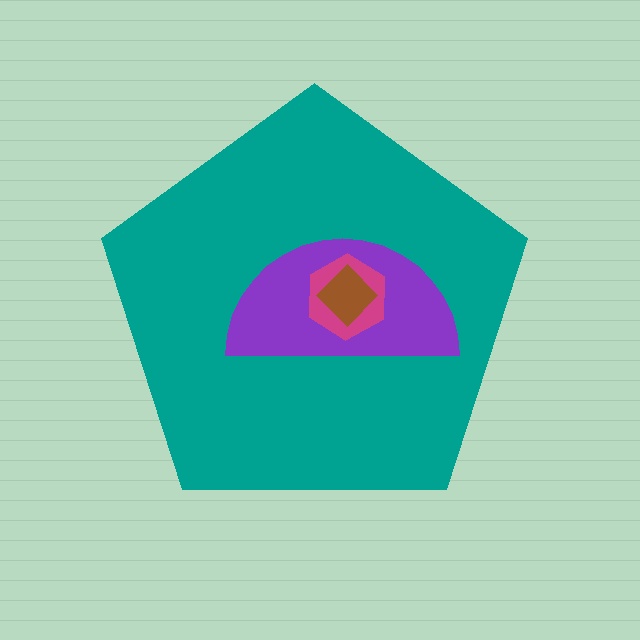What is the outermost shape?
The teal pentagon.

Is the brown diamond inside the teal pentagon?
Yes.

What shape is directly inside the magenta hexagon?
The brown diamond.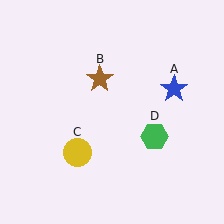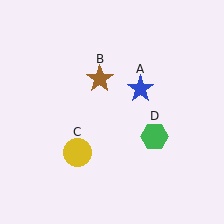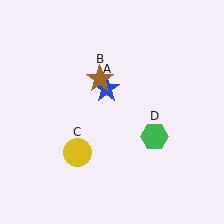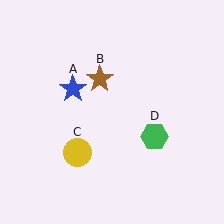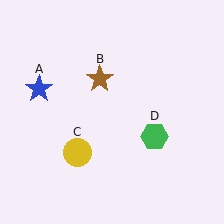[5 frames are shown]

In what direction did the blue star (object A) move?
The blue star (object A) moved left.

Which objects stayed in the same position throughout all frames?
Brown star (object B) and yellow circle (object C) and green hexagon (object D) remained stationary.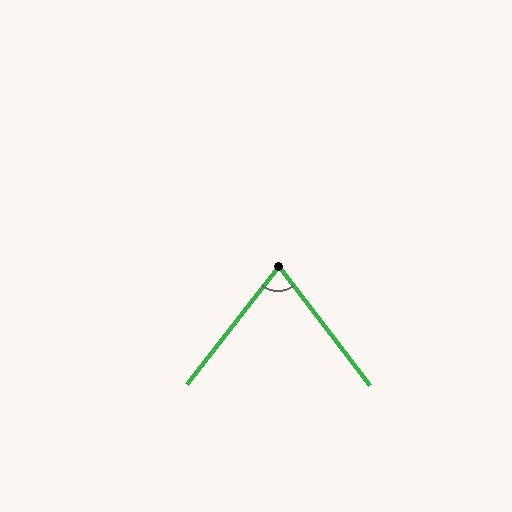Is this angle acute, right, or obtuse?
It is acute.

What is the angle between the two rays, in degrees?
Approximately 75 degrees.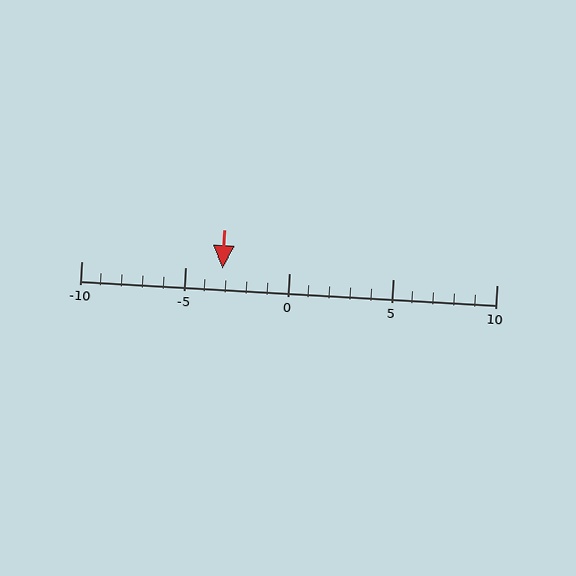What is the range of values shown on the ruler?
The ruler shows values from -10 to 10.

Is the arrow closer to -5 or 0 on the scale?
The arrow is closer to -5.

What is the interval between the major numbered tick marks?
The major tick marks are spaced 5 units apart.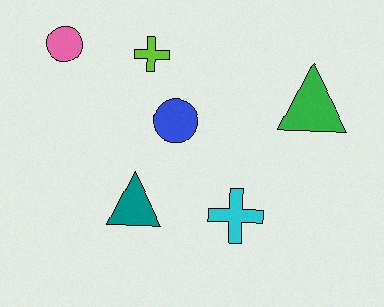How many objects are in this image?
There are 6 objects.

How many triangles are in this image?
There are 2 triangles.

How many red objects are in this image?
There are no red objects.